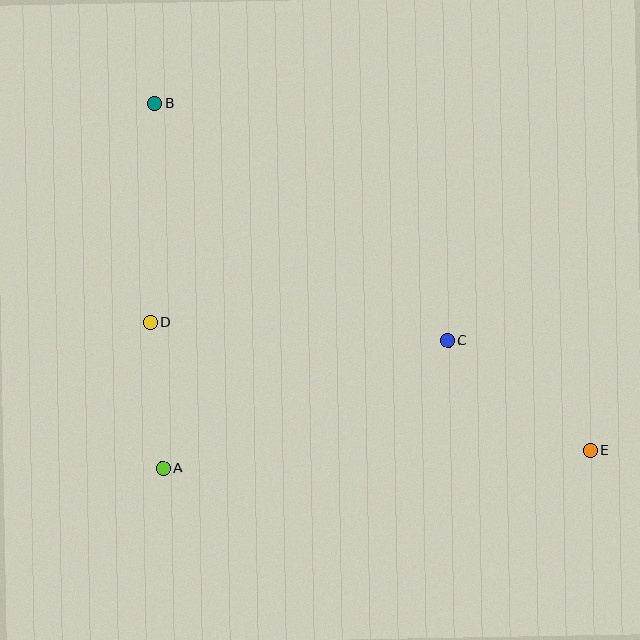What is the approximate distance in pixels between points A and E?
The distance between A and E is approximately 428 pixels.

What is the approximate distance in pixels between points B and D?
The distance between B and D is approximately 219 pixels.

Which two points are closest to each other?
Points A and D are closest to each other.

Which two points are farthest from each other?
Points B and E are farthest from each other.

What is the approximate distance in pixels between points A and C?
The distance between A and C is approximately 312 pixels.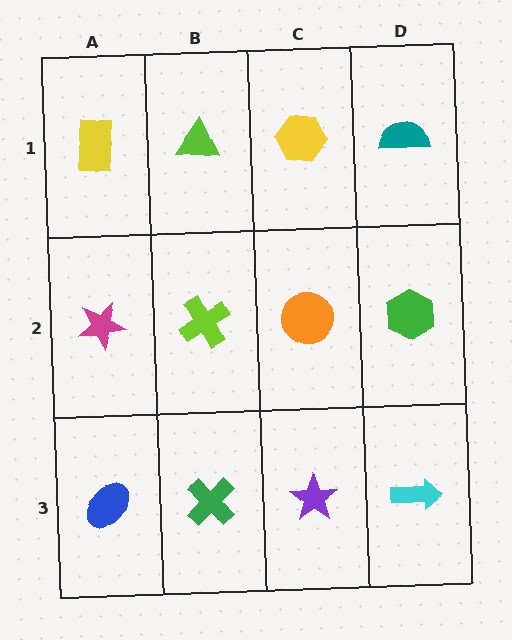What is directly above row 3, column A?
A magenta star.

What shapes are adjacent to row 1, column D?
A green hexagon (row 2, column D), a yellow hexagon (row 1, column C).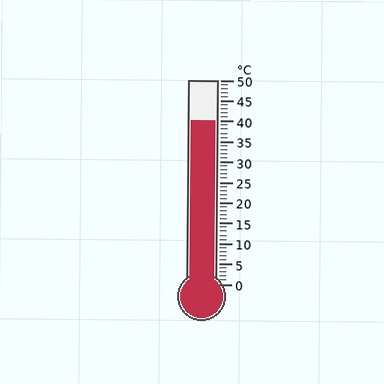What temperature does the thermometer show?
The thermometer shows approximately 40°C.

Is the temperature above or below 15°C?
The temperature is above 15°C.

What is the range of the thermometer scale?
The thermometer scale ranges from 0°C to 50°C.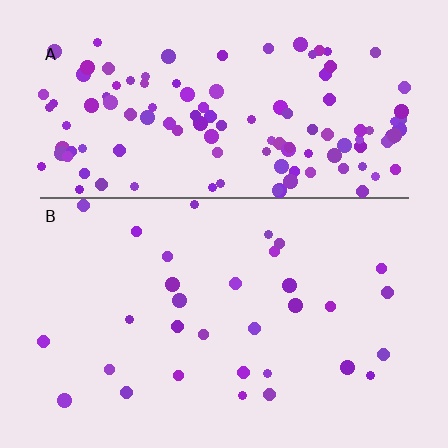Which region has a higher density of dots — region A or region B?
A (the top).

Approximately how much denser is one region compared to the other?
Approximately 4.0× — region A over region B.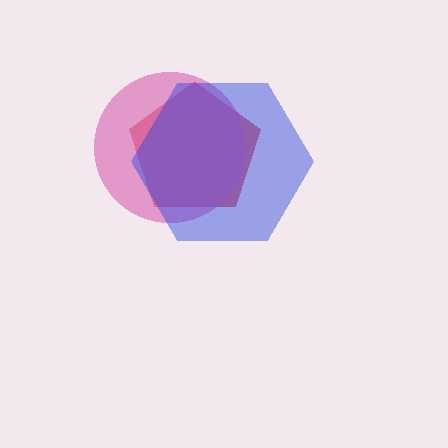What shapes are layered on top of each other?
The layered shapes are: a red pentagon, a pink circle, a blue hexagon.